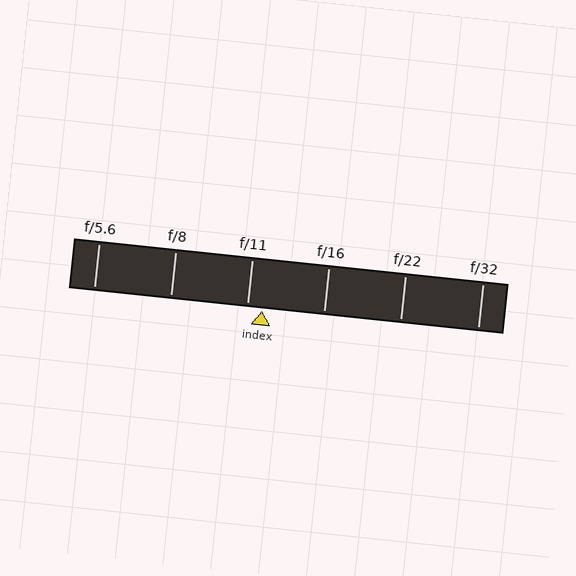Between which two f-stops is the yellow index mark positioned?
The index mark is between f/11 and f/16.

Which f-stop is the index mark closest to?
The index mark is closest to f/11.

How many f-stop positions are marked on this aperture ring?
There are 6 f-stop positions marked.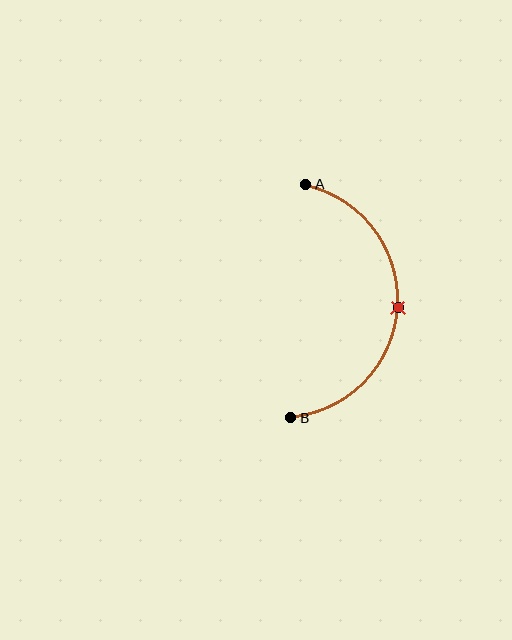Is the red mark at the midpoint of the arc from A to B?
Yes. The red mark lies on the arc at equal arc-length from both A and B — it is the arc midpoint.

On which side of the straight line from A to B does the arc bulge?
The arc bulges to the right of the straight line connecting A and B.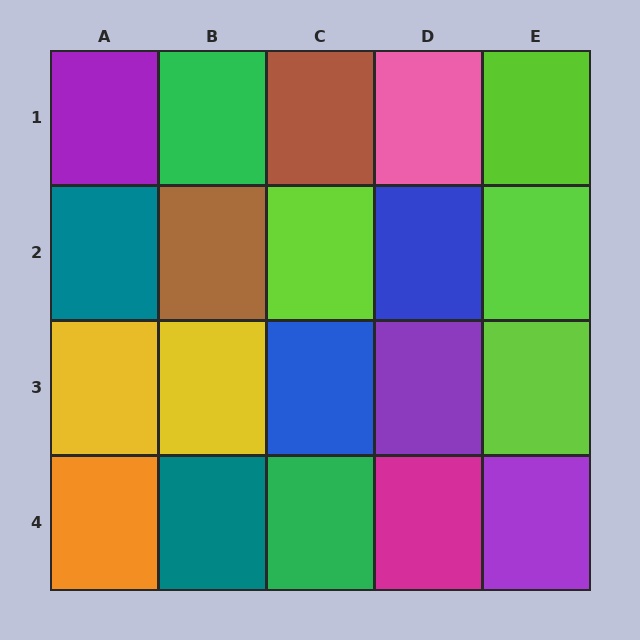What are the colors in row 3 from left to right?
Yellow, yellow, blue, purple, lime.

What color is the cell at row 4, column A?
Orange.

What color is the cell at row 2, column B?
Brown.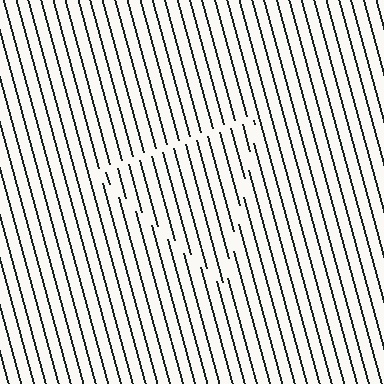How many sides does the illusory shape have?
3 sides — the line-ends trace a triangle.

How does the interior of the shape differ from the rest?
The interior of the shape contains the same grating, shifted by half a period — the contour is defined by the phase discontinuity where line-ends from the inner and outer gratings abut.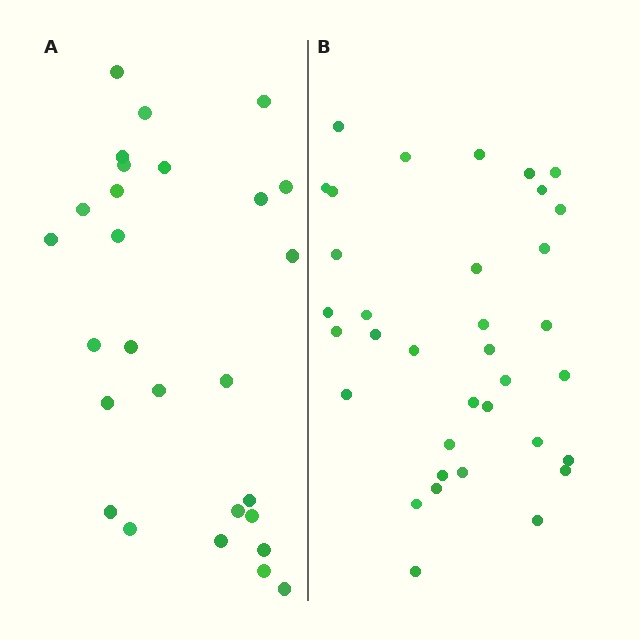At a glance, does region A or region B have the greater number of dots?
Region B (the right region) has more dots.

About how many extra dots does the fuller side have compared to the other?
Region B has roughly 8 or so more dots than region A.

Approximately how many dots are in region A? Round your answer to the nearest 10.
About 30 dots. (The exact count is 27, which rounds to 30.)